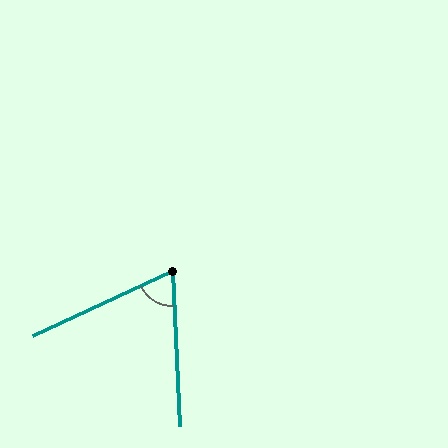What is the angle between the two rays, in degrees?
Approximately 68 degrees.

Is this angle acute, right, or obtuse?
It is acute.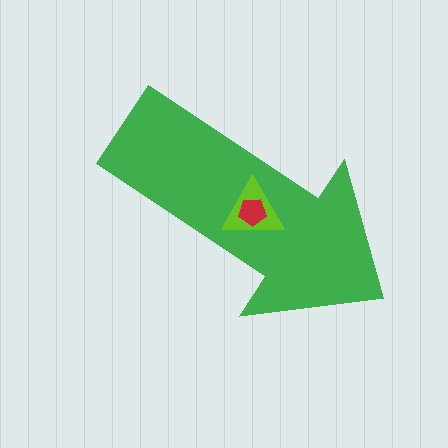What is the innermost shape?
The red pentagon.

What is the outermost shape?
The green arrow.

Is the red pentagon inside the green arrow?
Yes.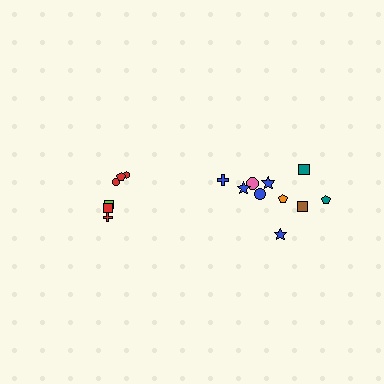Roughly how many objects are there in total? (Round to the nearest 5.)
Roughly 15 objects in total.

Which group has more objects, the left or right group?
The right group.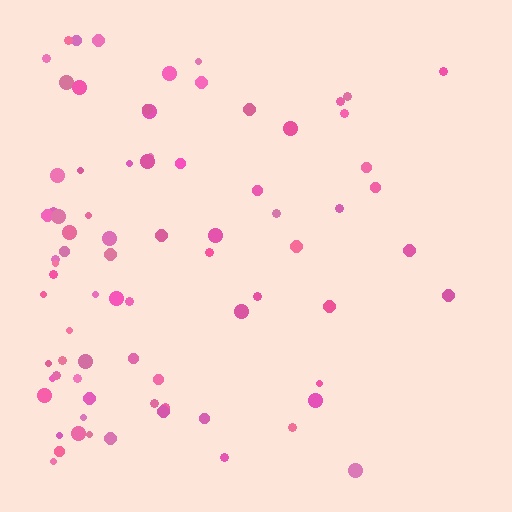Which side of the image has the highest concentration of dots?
The left.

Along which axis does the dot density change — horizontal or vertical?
Horizontal.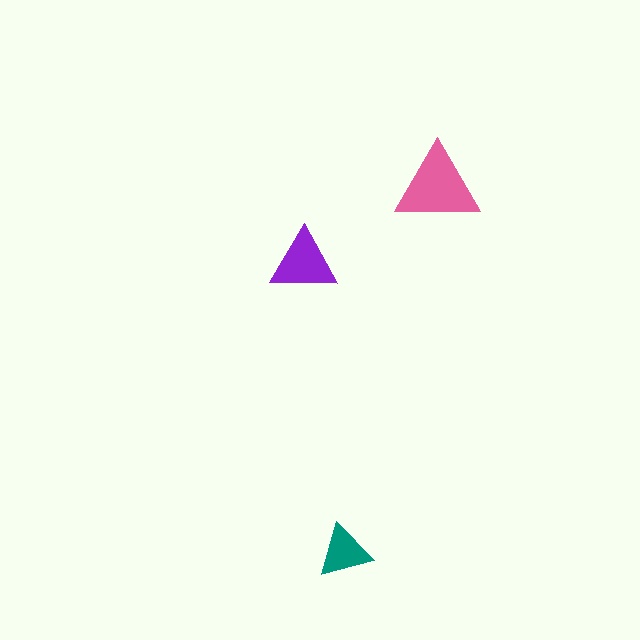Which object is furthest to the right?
The pink triangle is rightmost.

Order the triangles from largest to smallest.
the pink one, the purple one, the teal one.